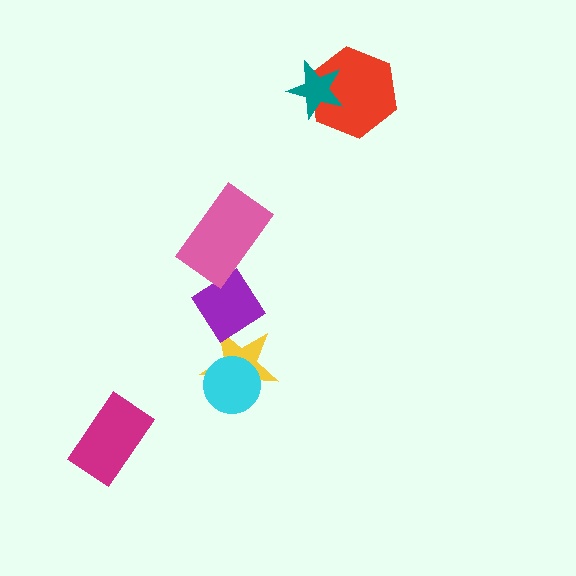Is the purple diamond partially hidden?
Yes, it is partially covered by another shape.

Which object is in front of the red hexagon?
The teal star is in front of the red hexagon.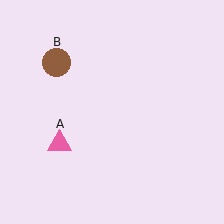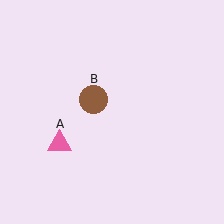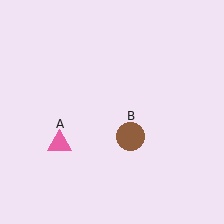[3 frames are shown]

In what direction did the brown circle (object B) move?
The brown circle (object B) moved down and to the right.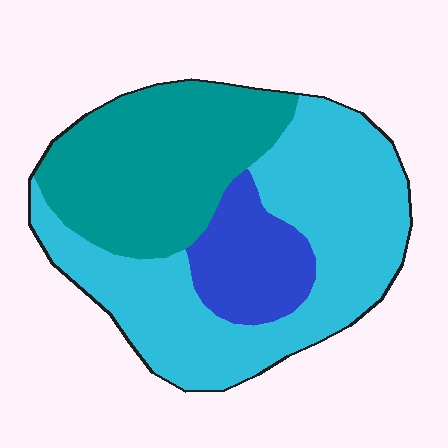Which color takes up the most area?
Cyan, at roughly 50%.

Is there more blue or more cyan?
Cyan.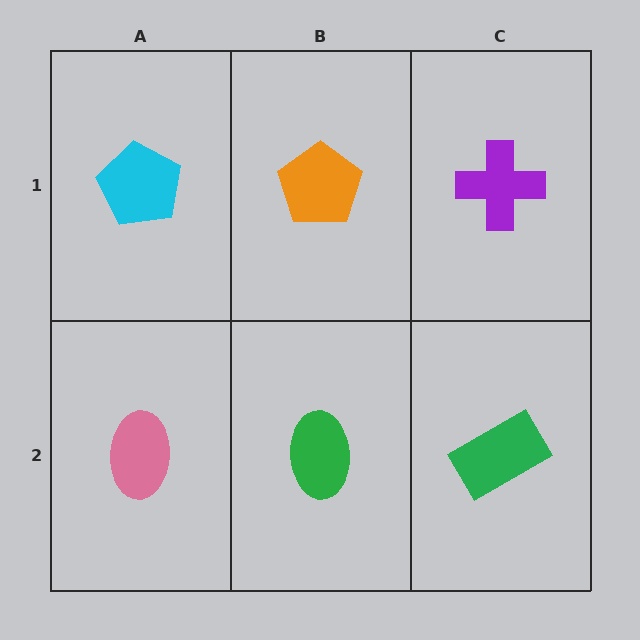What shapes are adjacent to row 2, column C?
A purple cross (row 1, column C), a green ellipse (row 2, column B).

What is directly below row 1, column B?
A green ellipse.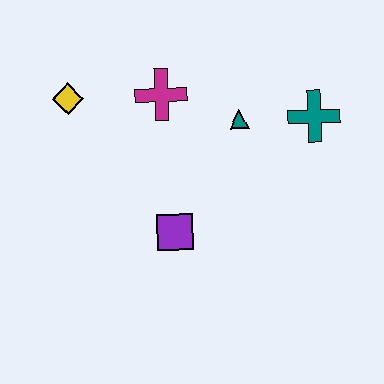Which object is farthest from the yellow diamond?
The teal cross is farthest from the yellow diamond.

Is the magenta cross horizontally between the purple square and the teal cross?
No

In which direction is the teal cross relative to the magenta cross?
The teal cross is to the right of the magenta cross.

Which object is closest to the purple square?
The teal triangle is closest to the purple square.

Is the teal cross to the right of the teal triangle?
Yes